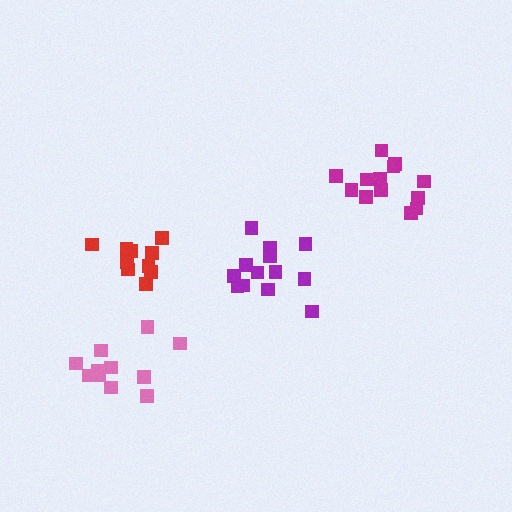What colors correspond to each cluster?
The clusters are colored: purple, red, magenta, pink.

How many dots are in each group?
Group 1: 13 dots, Group 2: 10 dots, Group 3: 13 dots, Group 4: 11 dots (47 total).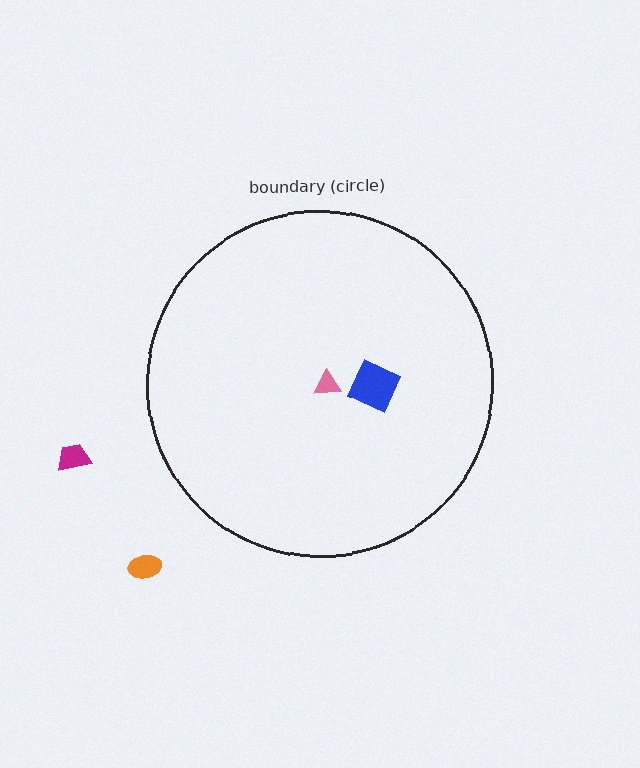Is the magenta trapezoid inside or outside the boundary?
Outside.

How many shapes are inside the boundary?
2 inside, 2 outside.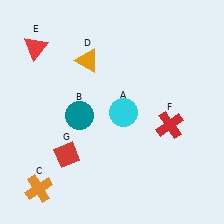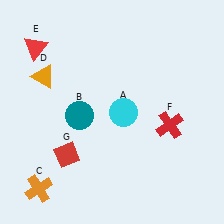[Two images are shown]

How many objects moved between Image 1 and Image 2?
1 object moved between the two images.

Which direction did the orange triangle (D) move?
The orange triangle (D) moved left.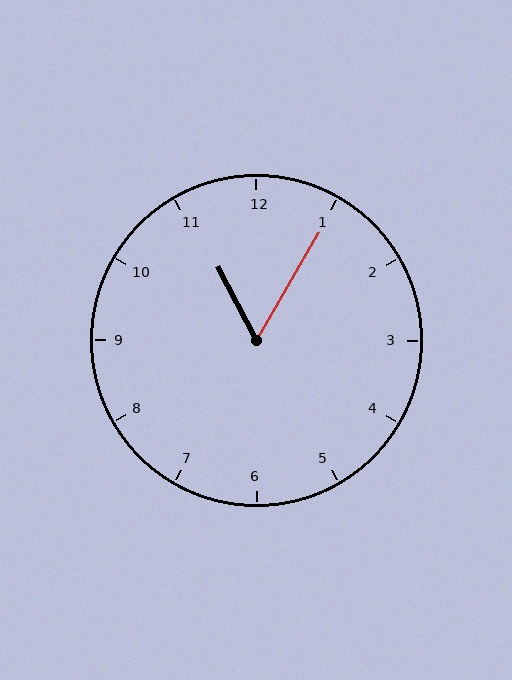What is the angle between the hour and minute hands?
Approximately 58 degrees.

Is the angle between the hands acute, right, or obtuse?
It is acute.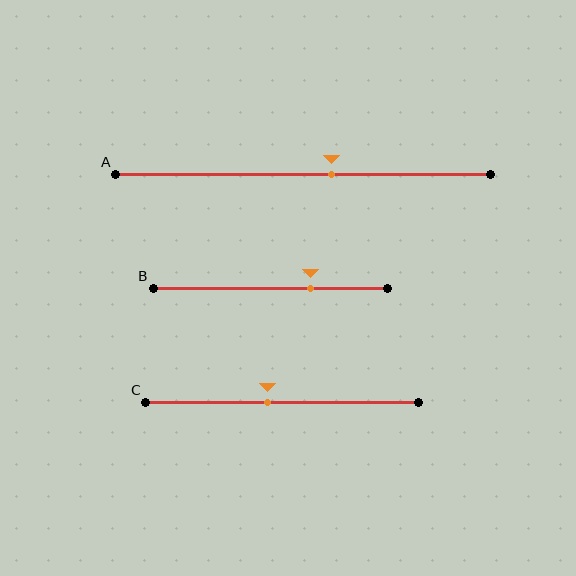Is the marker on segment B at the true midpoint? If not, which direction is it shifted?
No, the marker on segment B is shifted to the right by about 17% of the segment length.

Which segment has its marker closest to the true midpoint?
Segment C has its marker closest to the true midpoint.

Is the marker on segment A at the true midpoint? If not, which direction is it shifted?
No, the marker on segment A is shifted to the right by about 8% of the segment length.